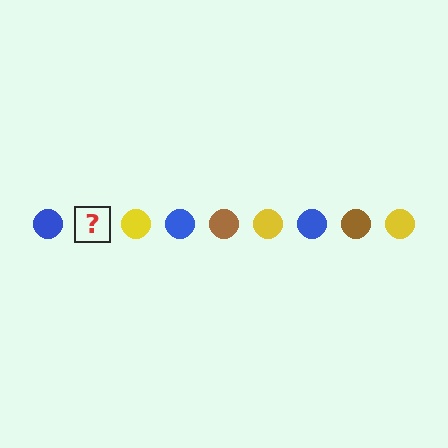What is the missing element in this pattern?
The missing element is a brown circle.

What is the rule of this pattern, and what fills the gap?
The rule is that the pattern cycles through blue, brown, yellow circles. The gap should be filled with a brown circle.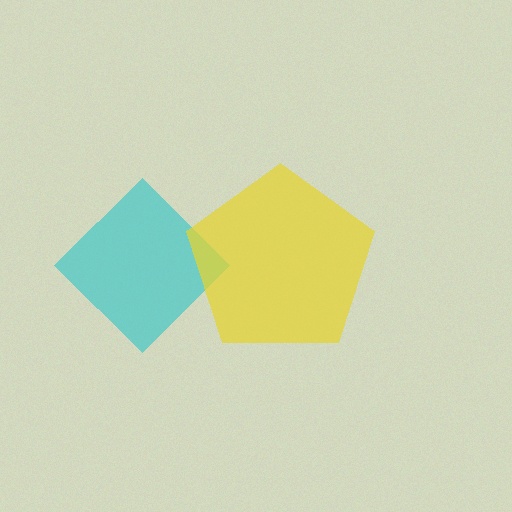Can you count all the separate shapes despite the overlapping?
Yes, there are 2 separate shapes.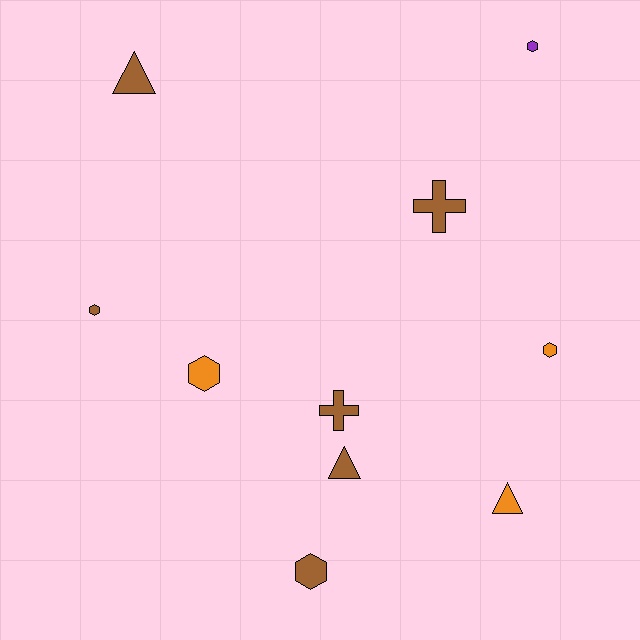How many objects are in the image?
There are 10 objects.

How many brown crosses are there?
There are 2 brown crosses.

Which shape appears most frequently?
Hexagon, with 5 objects.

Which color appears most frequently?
Brown, with 6 objects.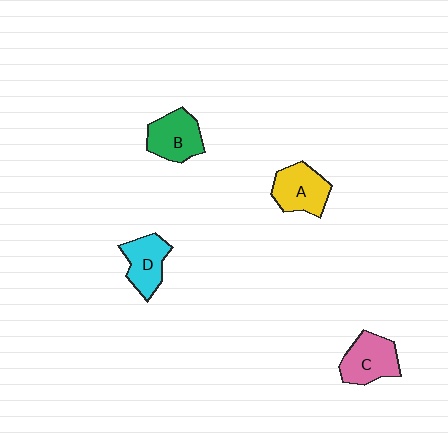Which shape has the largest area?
Shape C (pink).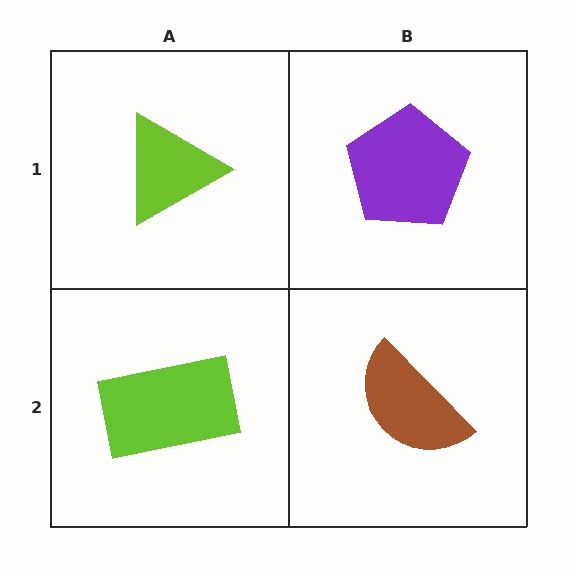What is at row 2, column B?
A brown semicircle.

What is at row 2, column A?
A lime rectangle.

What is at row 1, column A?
A lime triangle.